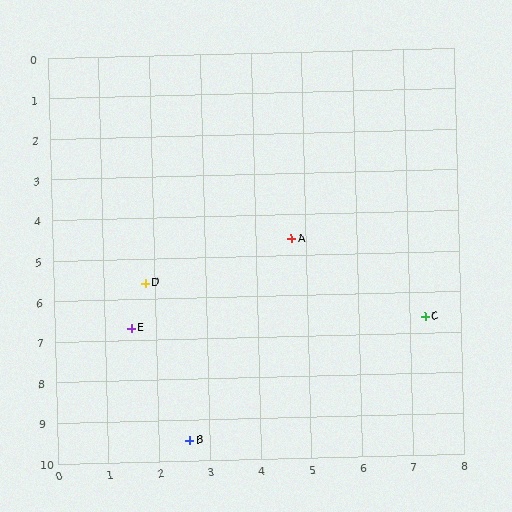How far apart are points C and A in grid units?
Points C and A are about 3.3 grid units apart.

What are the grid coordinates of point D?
Point D is at approximately (1.8, 5.6).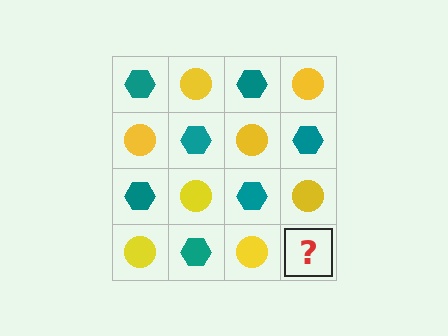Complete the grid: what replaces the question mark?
The question mark should be replaced with a teal hexagon.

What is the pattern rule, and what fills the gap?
The rule is that it alternates teal hexagon and yellow circle in a checkerboard pattern. The gap should be filled with a teal hexagon.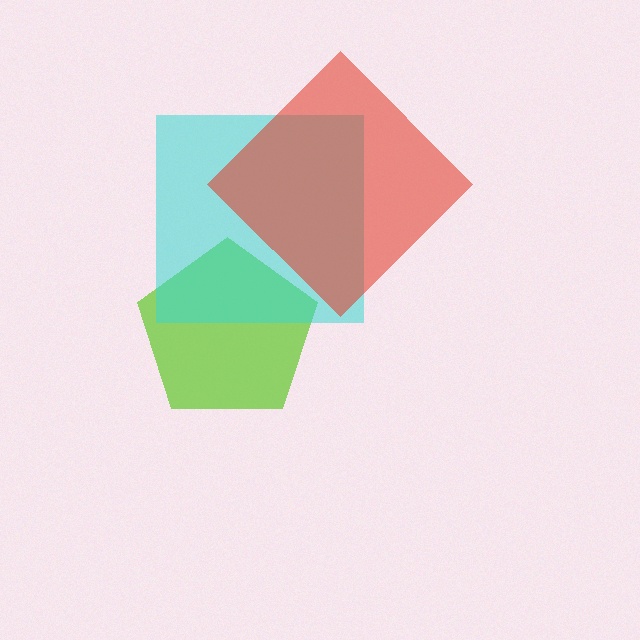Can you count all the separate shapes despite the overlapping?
Yes, there are 3 separate shapes.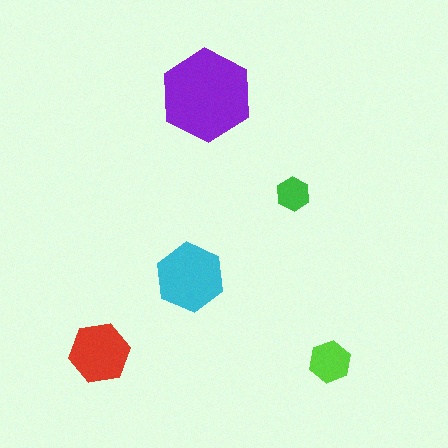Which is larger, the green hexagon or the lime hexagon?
The lime one.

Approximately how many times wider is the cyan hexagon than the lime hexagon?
About 1.5 times wider.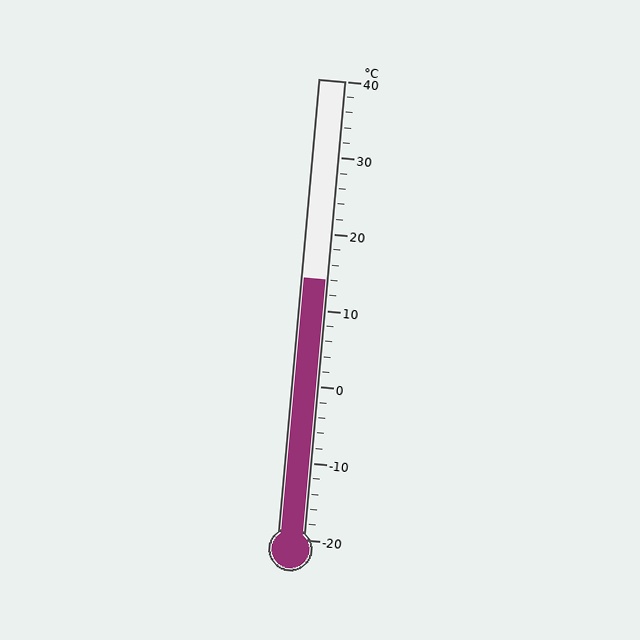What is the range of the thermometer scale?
The thermometer scale ranges from -20°C to 40°C.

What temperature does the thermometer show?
The thermometer shows approximately 14°C.